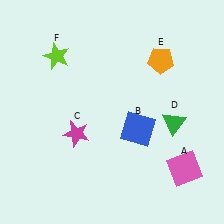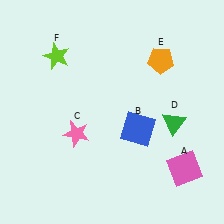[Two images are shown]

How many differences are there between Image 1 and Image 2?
There is 1 difference between the two images.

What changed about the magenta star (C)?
In Image 1, C is magenta. In Image 2, it changed to pink.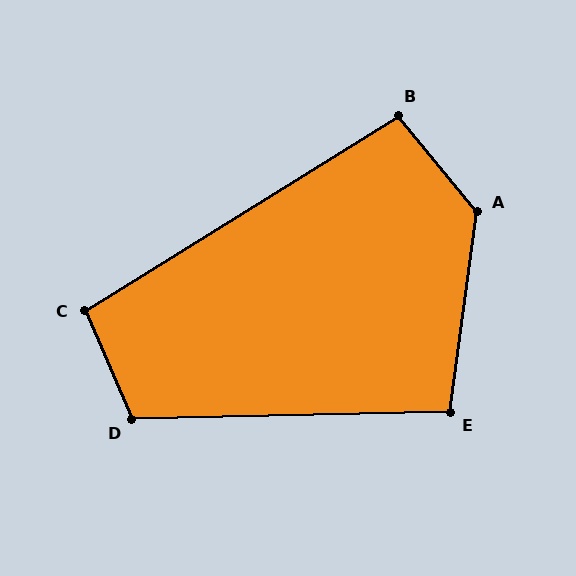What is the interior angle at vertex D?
Approximately 112 degrees (obtuse).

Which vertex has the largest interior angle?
A, at approximately 133 degrees.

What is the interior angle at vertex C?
Approximately 99 degrees (obtuse).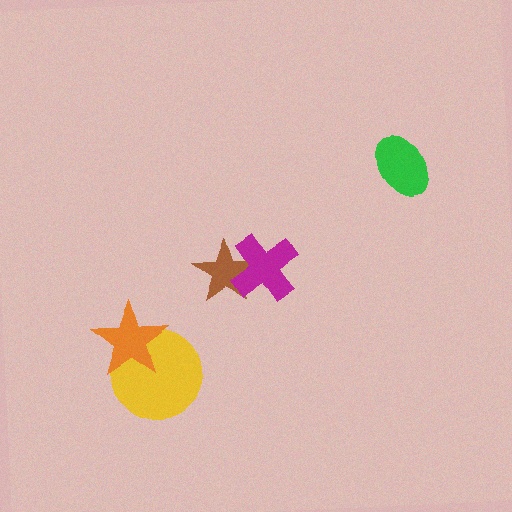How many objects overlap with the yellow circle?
1 object overlaps with the yellow circle.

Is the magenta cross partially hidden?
No, no other shape covers it.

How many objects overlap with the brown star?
1 object overlaps with the brown star.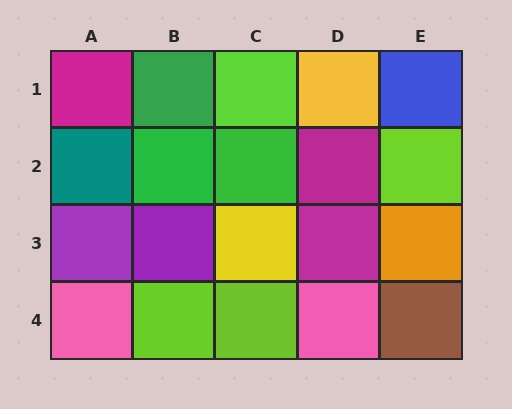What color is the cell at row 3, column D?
Magenta.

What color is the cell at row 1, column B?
Green.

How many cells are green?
3 cells are green.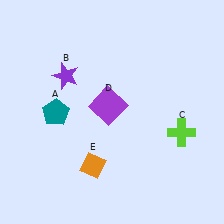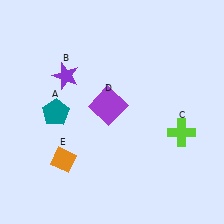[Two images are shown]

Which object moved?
The orange diamond (E) moved left.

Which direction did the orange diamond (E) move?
The orange diamond (E) moved left.